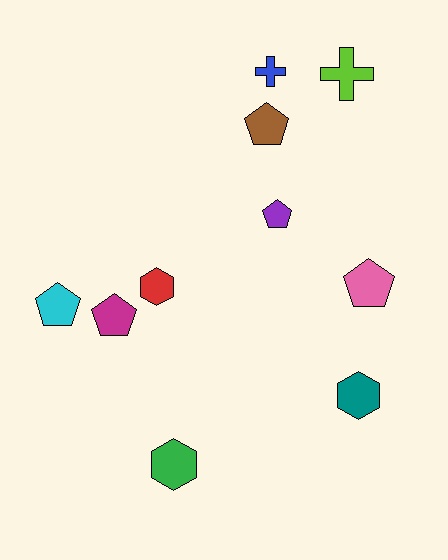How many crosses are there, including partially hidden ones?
There are 2 crosses.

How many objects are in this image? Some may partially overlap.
There are 10 objects.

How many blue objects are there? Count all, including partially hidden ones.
There is 1 blue object.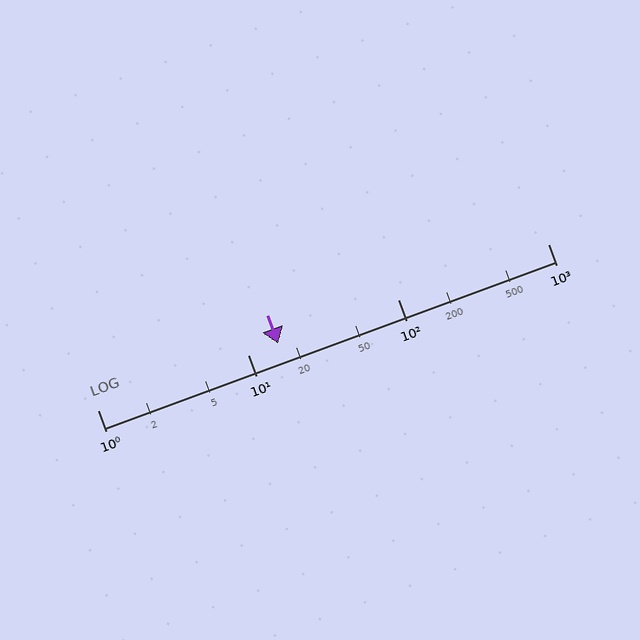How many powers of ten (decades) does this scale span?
The scale spans 3 decades, from 1 to 1000.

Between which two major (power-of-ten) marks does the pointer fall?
The pointer is between 10 and 100.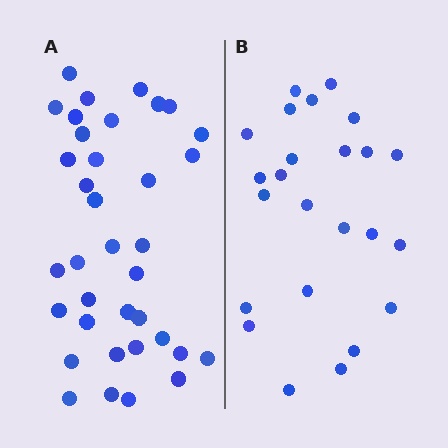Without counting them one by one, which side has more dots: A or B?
Region A (the left region) has more dots.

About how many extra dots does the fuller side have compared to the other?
Region A has roughly 12 or so more dots than region B.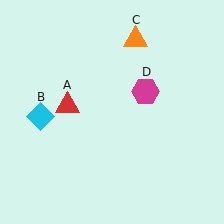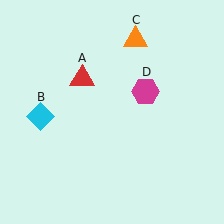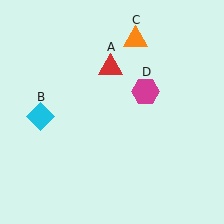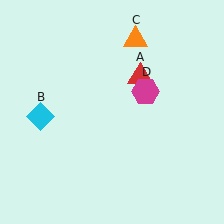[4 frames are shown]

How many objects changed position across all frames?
1 object changed position: red triangle (object A).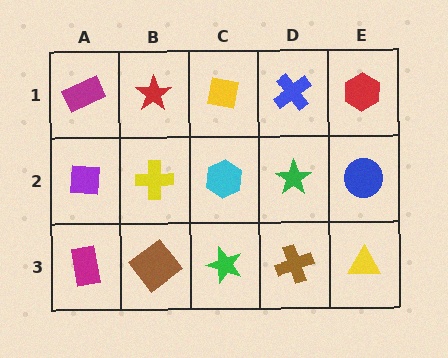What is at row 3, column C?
A green star.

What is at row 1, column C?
A yellow square.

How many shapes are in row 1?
5 shapes.